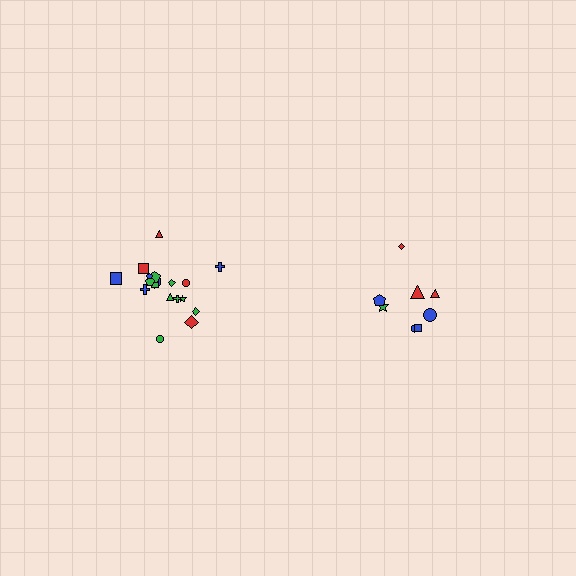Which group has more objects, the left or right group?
The left group.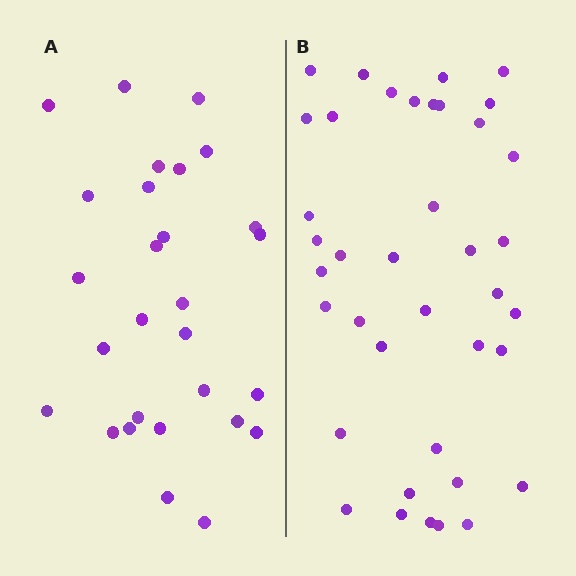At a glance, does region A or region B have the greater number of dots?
Region B (the right region) has more dots.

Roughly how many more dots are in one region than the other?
Region B has roughly 12 or so more dots than region A.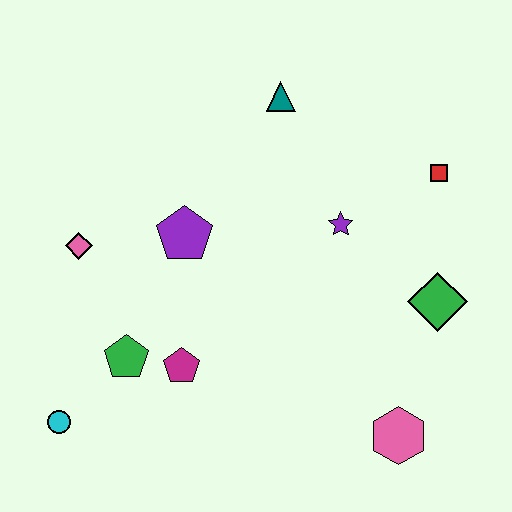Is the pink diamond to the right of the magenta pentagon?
No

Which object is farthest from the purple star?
The cyan circle is farthest from the purple star.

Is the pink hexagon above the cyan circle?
No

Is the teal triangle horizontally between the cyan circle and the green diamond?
Yes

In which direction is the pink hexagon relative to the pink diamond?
The pink hexagon is to the right of the pink diamond.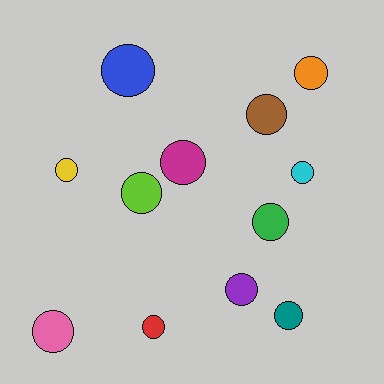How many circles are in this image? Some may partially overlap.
There are 12 circles.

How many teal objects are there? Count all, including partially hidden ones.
There is 1 teal object.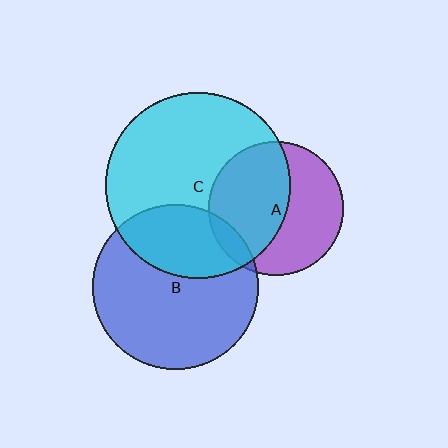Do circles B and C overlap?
Yes.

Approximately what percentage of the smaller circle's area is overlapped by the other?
Approximately 35%.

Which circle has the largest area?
Circle C (cyan).